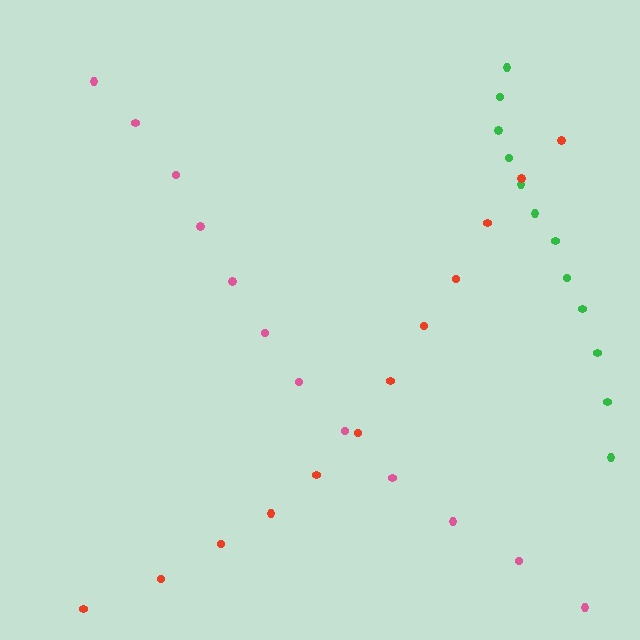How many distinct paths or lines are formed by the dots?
There are 3 distinct paths.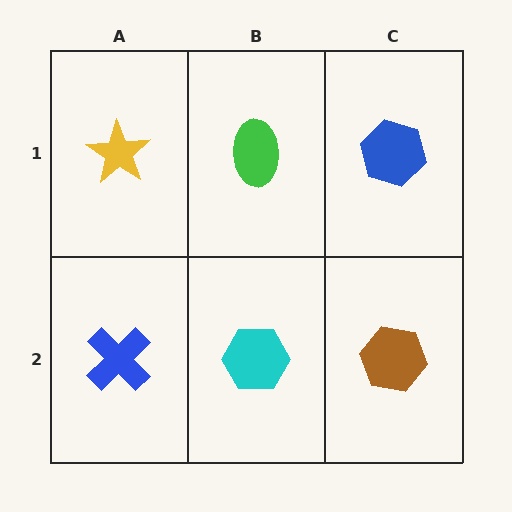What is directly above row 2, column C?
A blue hexagon.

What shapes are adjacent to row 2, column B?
A green ellipse (row 1, column B), a blue cross (row 2, column A), a brown hexagon (row 2, column C).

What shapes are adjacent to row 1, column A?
A blue cross (row 2, column A), a green ellipse (row 1, column B).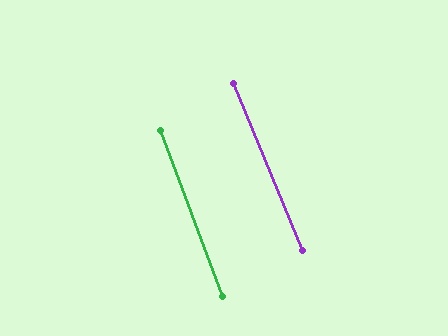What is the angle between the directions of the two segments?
Approximately 2 degrees.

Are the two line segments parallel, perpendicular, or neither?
Parallel — their directions differ by only 1.9°.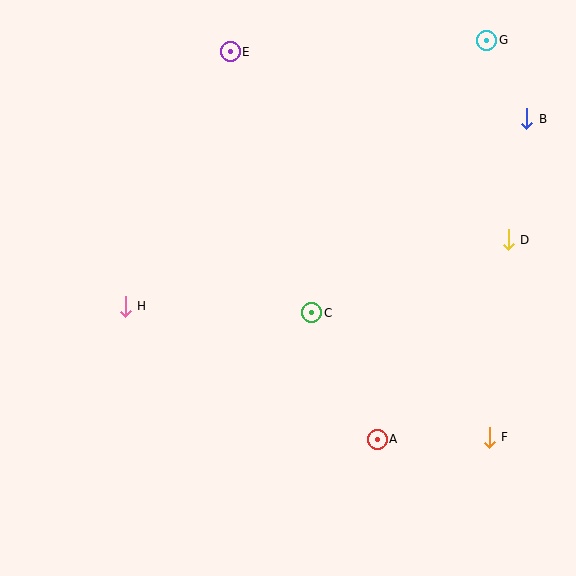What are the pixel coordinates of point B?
Point B is at (527, 119).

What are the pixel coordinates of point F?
Point F is at (489, 438).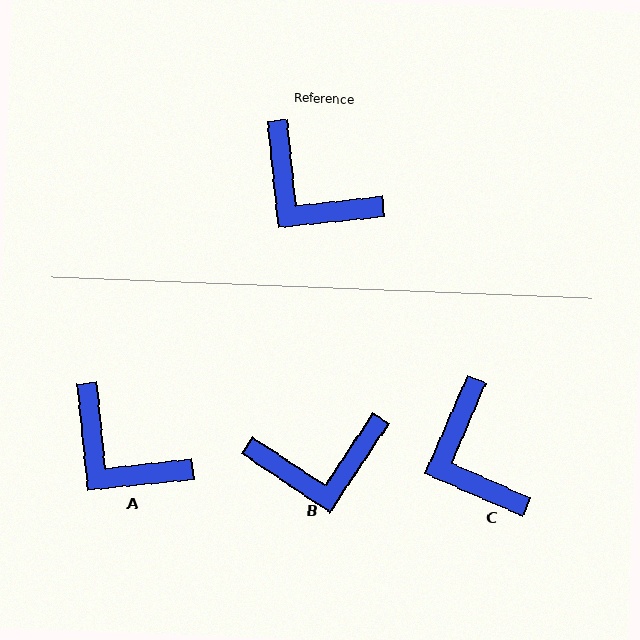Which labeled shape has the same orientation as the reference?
A.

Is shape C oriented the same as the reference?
No, it is off by about 30 degrees.